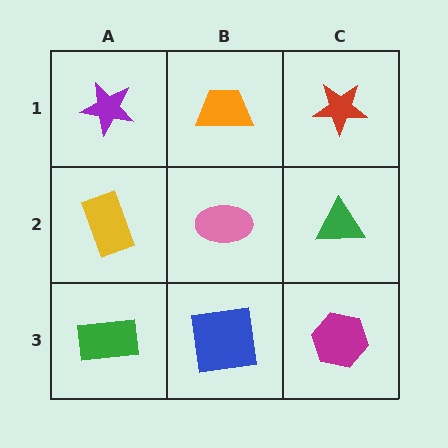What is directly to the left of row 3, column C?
A blue square.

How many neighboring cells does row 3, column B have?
3.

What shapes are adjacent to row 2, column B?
An orange trapezoid (row 1, column B), a blue square (row 3, column B), a yellow rectangle (row 2, column A), a green triangle (row 2, column C).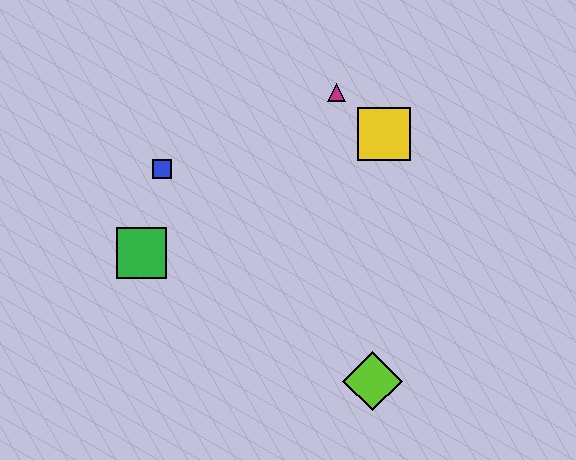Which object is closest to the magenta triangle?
The yellow square is closest to the magenta triangle.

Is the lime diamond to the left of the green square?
No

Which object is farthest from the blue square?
The lime diamond is farthest from the blue square.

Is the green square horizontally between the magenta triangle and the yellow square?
No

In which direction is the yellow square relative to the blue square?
The yellow square is to the right of the blue square.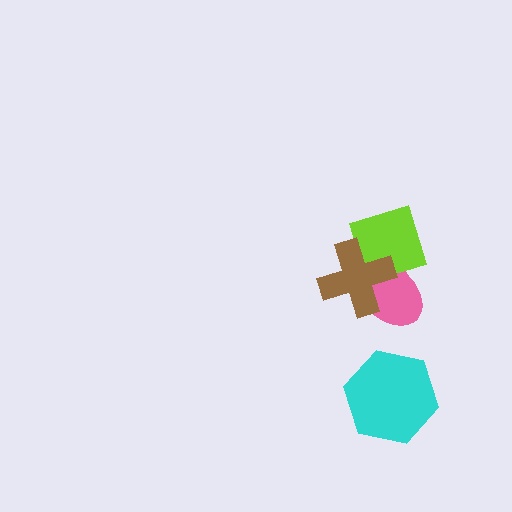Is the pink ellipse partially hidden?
Yes, it is partially covered by another shape.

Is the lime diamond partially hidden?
Yes, it is partially covered by another shape.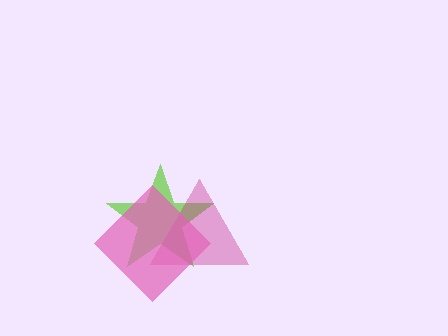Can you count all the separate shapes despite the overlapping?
Yes, there are 3 separate shapes.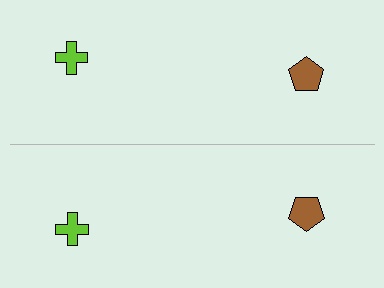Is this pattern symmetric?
Yes, this pattern has bilateral (reflection) symmetry.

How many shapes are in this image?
There are 4 shapes in this image.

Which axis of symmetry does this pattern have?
The pattern has a horizontal axis of symmetry running through the center of the image.